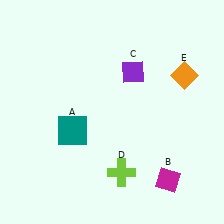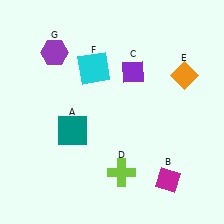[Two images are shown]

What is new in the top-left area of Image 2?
A purple hexagon (G) was added in the top-left area of Image 2.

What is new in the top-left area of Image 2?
A cyan square (F) was added in the top-left area of Image 2.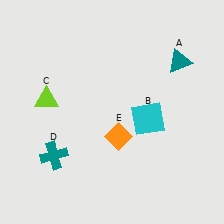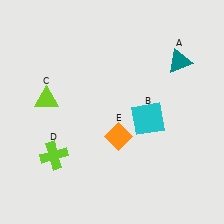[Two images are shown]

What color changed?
The cross (D) changed from teal in Image 1 to lime in Image 2.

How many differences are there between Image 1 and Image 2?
There is 1 difference between the two images.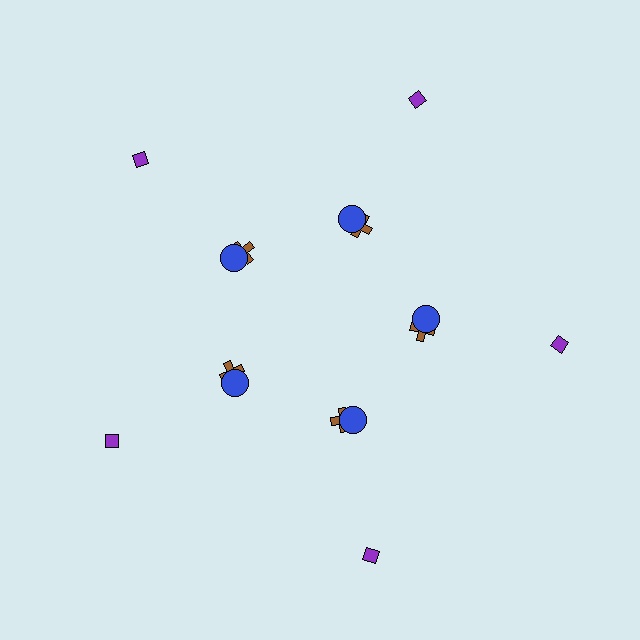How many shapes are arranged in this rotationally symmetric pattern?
There are 15 shapes, arranged in 5 groups of 3.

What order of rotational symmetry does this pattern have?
This pattern has 5-fold rotational symmetry.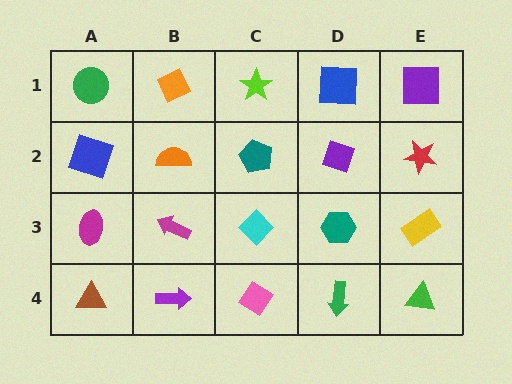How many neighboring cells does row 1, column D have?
3.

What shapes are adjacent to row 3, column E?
A red star (row 2, column E), a green triangle (row 4, column E), a teal hexagon (row 3, column D).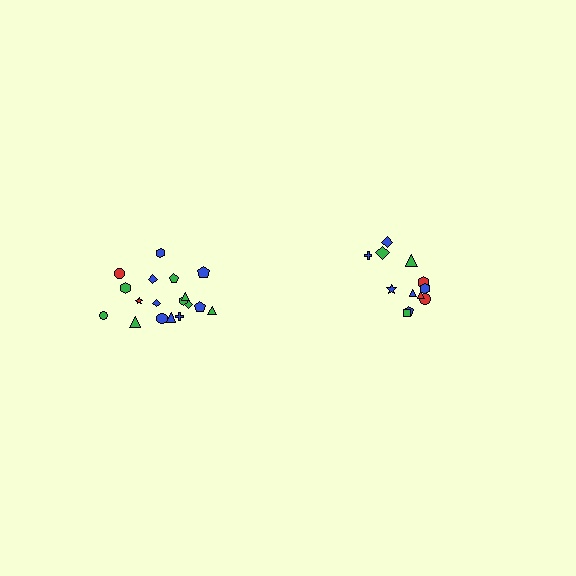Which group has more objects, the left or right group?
The left group.